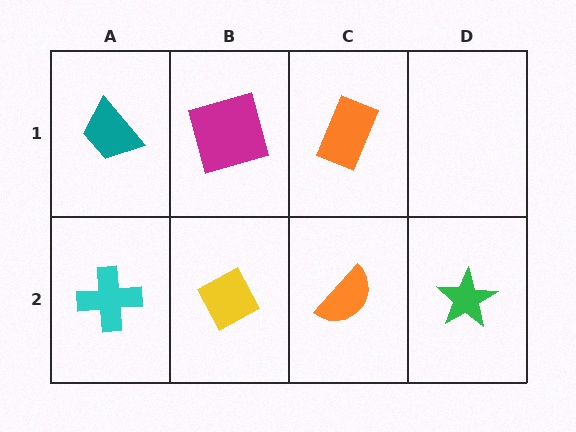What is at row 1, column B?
A magenta square.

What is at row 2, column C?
An orange semicircle.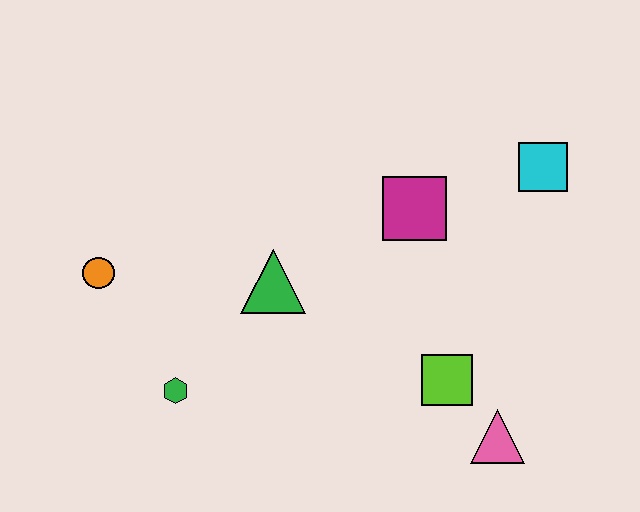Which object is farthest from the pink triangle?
The orange circle is farthest from the pink triangle.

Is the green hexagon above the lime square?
No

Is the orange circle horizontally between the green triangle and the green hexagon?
No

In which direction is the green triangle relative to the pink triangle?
The green triangle is to the left of the pink triangle.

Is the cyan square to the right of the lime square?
Yes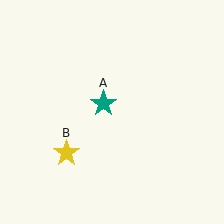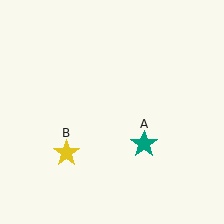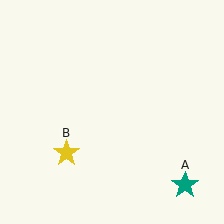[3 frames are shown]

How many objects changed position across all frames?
1 object changed position: teal star (object A).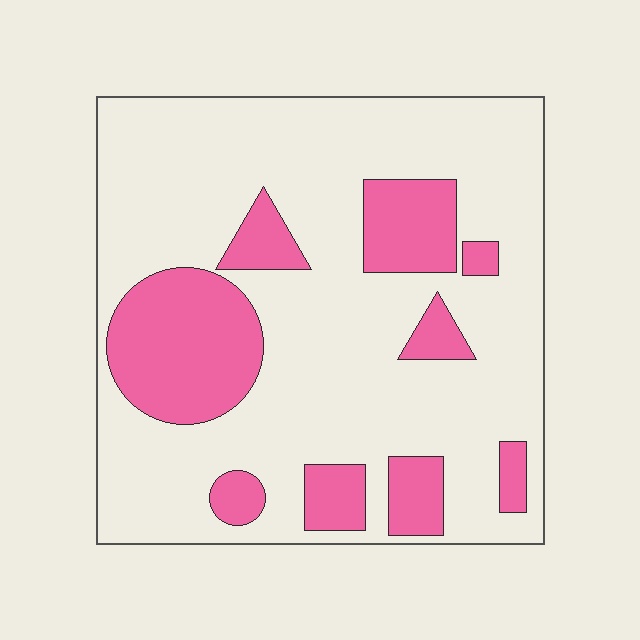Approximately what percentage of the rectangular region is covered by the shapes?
Approximately 25%.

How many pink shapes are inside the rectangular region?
9.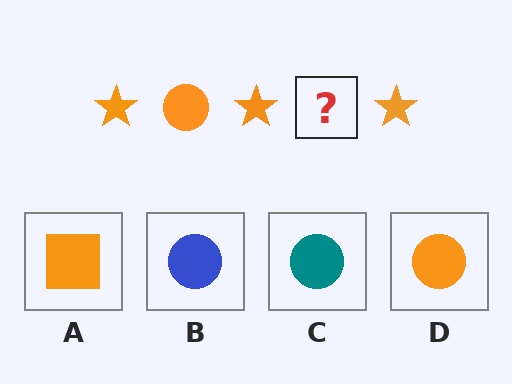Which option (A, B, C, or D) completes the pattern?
D.